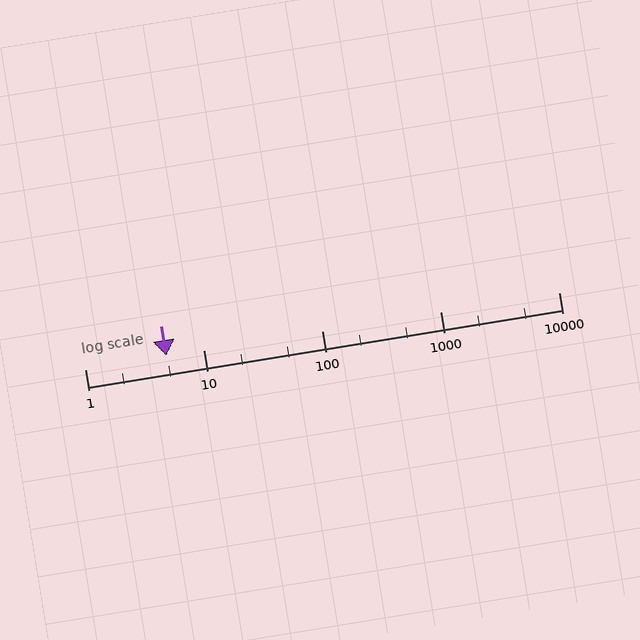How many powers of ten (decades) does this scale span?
The scale spans 4 decades, from 1 to 10000.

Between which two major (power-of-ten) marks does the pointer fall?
The pointer is between 1 and 10.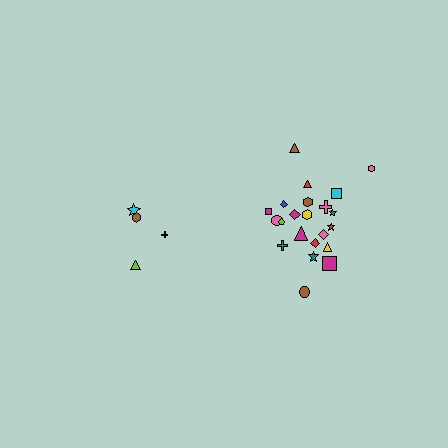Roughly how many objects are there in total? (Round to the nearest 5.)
Roughly 25 objects in total.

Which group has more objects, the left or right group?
The right group.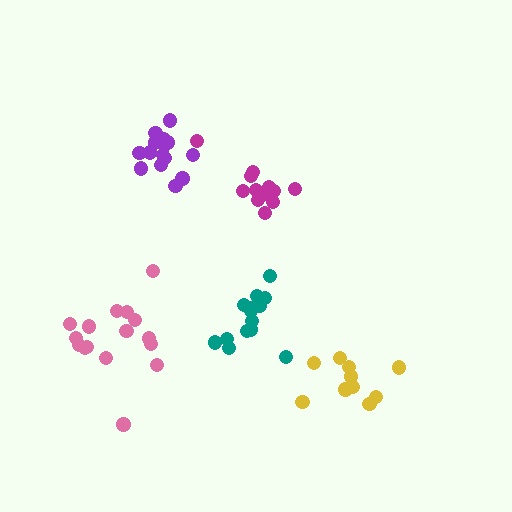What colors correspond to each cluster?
The clusters are colored: pink, magenta, teal, purple, yellow.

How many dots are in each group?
Group 1: 16 dots, Group 2: 12 dots, Group 3: 14 dots, Group 4: 15 dots, Group 5: 10 dots (67 total).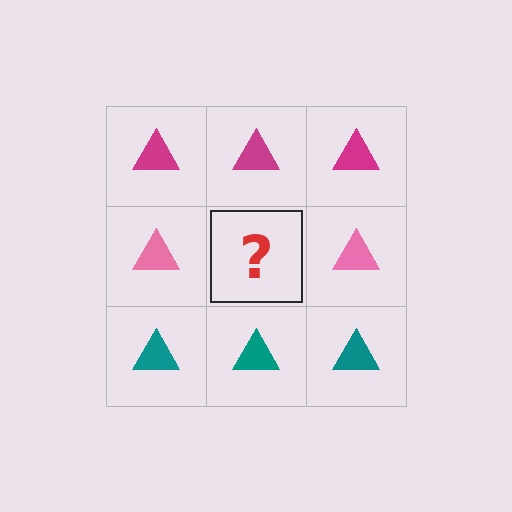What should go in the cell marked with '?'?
The missing cell should contain a pink triangle.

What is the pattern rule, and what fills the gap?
The rule is that each row has a consistent color. The gap should be filled with a pink triangle.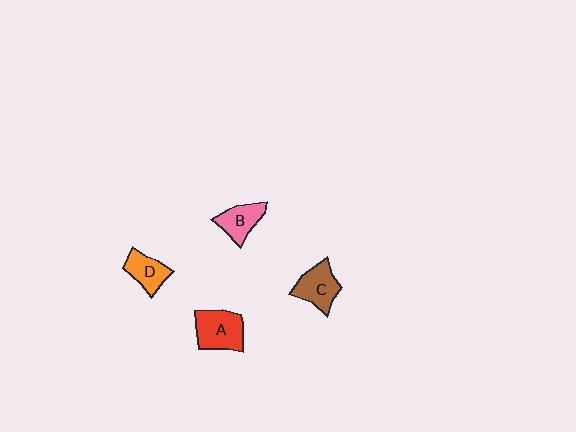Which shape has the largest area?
Shape A (red).